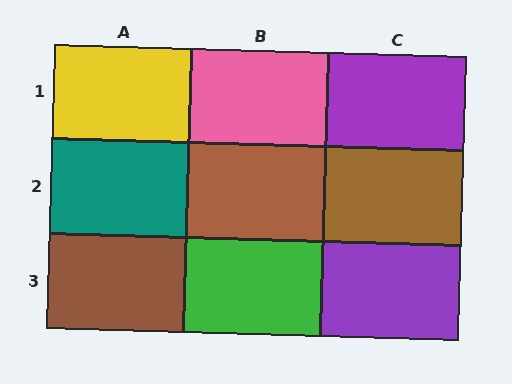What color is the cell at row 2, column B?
Brown.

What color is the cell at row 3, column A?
Brown.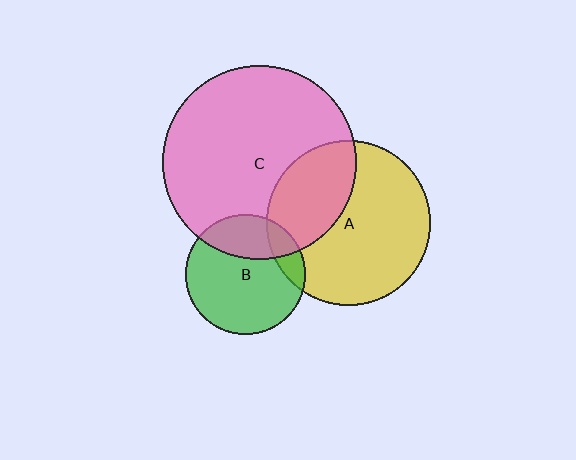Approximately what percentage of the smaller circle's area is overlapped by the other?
Approximately 30%.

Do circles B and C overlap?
Yes.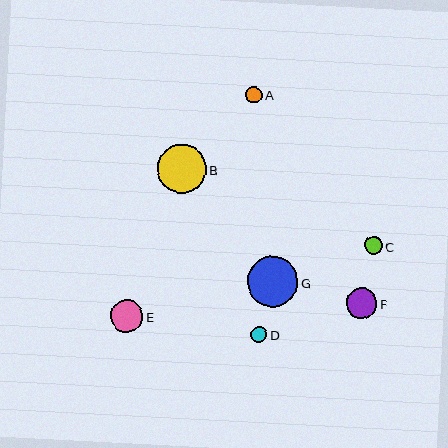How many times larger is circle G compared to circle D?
Circle G is approximately 3.2 times the size of circle D.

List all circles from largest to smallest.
From largest to smallest: G, B, E, F, C, A, D.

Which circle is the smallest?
Circle D is the smallest with a size of approximately 16 pixels.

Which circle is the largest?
Circle G is the largest with a size of approximately 50 pixels.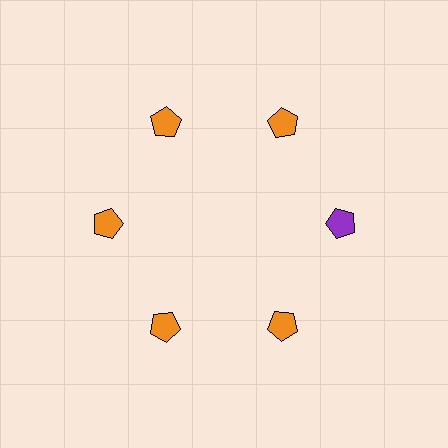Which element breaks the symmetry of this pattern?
The purple pentagon at roughly the 3 o'clock position breaks the symmetry. All other shapes are orange pentagons.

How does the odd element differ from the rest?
It has a different color: purple instead of orange.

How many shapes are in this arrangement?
There are 6 shapes arranged in a ring pattern.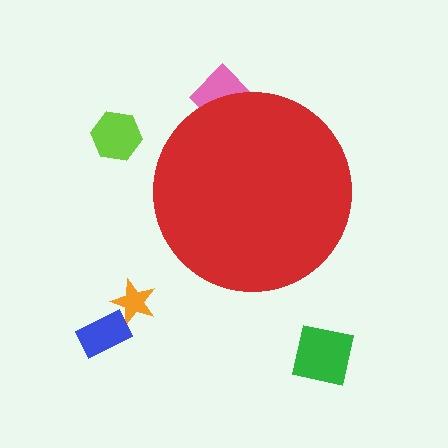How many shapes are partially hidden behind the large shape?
1 shape is partially hidden.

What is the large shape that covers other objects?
A red circle.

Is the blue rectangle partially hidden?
No, the blue rectangle is fully visible.